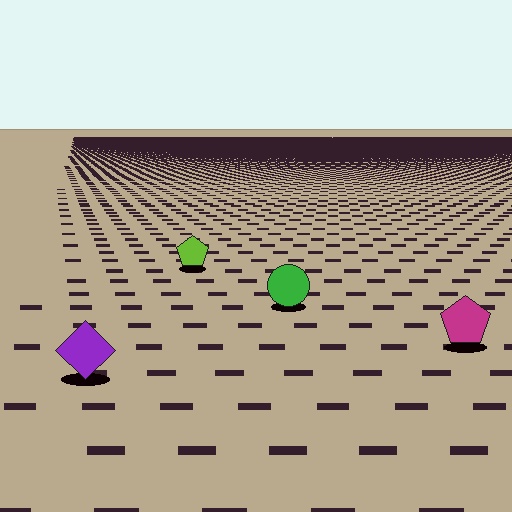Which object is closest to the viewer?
The purple diamond is closest. The texture marks near it are larger and more spread out.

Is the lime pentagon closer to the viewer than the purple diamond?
No. The purple diamond is closer — you can tell from the texture gradient: the ground texture is coarser near it.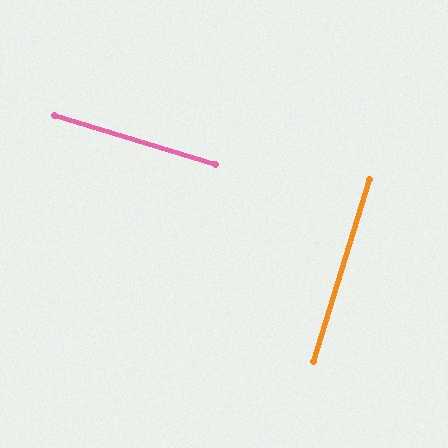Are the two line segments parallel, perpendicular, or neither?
Perpendicular — they meet at approximately 90°.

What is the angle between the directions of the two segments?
Approximately 90 degrees.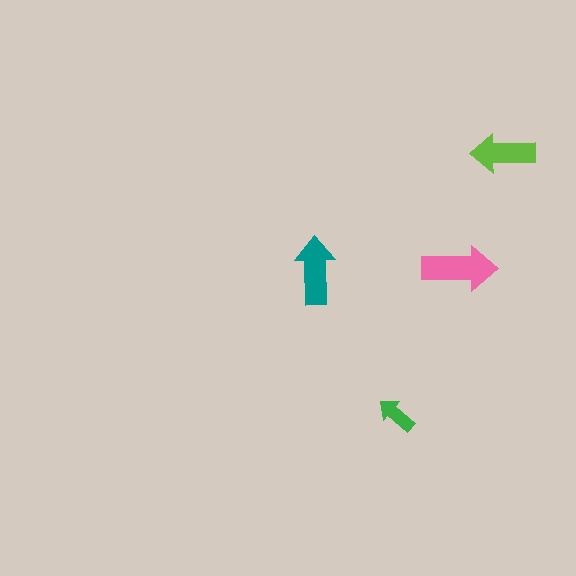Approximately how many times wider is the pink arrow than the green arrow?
About 2 times wider.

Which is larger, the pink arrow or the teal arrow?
The pink one.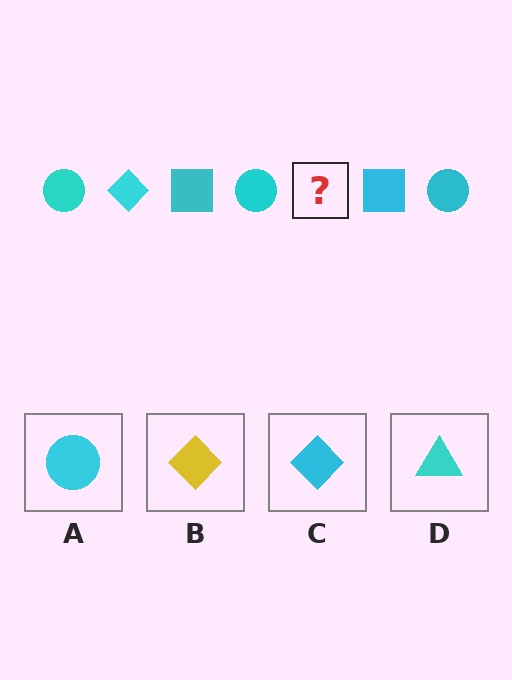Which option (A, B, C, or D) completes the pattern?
C.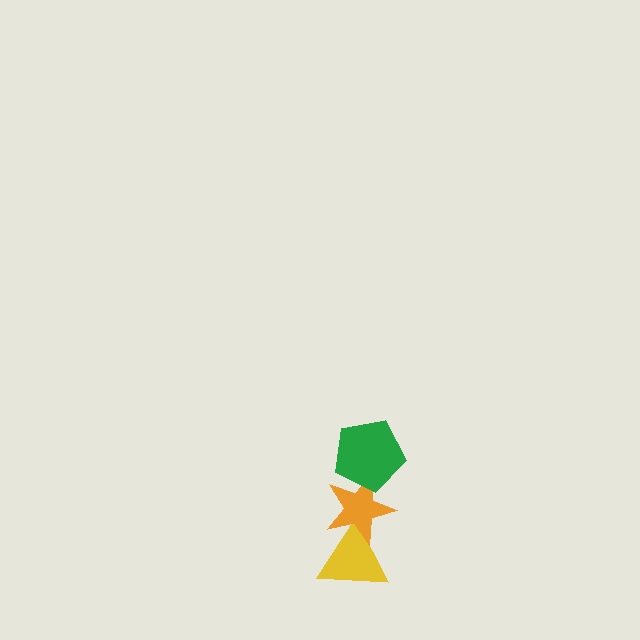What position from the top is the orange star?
The orange star is 2nd from the top.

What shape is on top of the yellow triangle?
The orange star is on top of the yellow triangle.